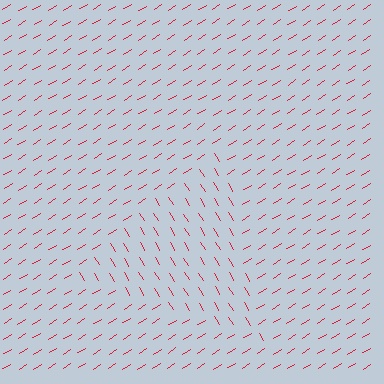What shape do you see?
I see a triangle.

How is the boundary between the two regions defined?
The boundary is defined purely by a change in line orientation (approximately 89 degrees difference). All lines are the same color and thickness.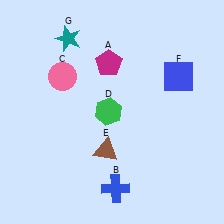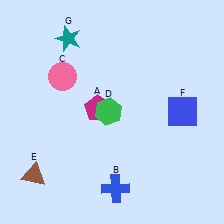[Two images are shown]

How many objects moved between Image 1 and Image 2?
3 objects moved between the two images.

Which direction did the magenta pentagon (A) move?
The magenta pentagon (A) moved down.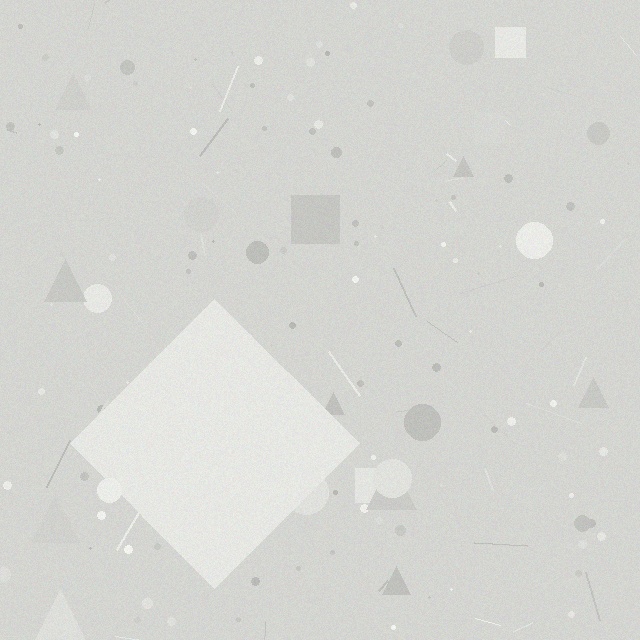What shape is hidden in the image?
A diamond is hidden in the image.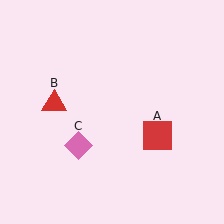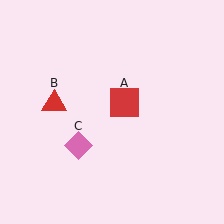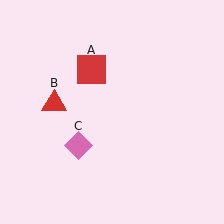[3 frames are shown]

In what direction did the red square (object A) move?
The red square (object A) moved up and to the left.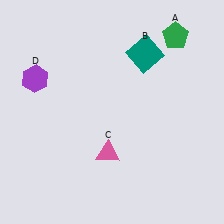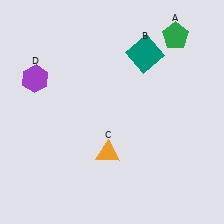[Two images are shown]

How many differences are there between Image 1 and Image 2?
There is 1 difference between the two images.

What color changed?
The triangle (C) changed from pink in Image 1 to orange in Image 2.